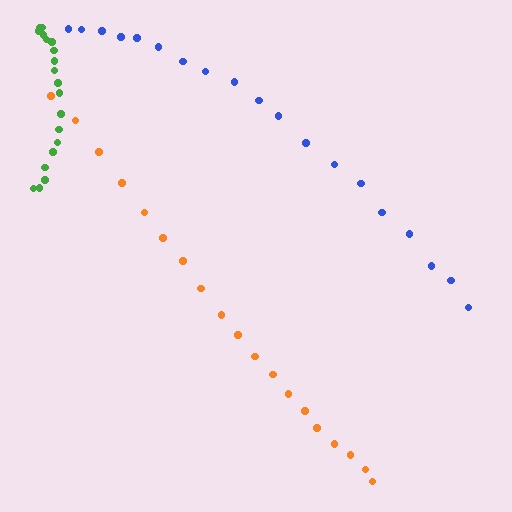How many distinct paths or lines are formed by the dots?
There are 3 distinct paths.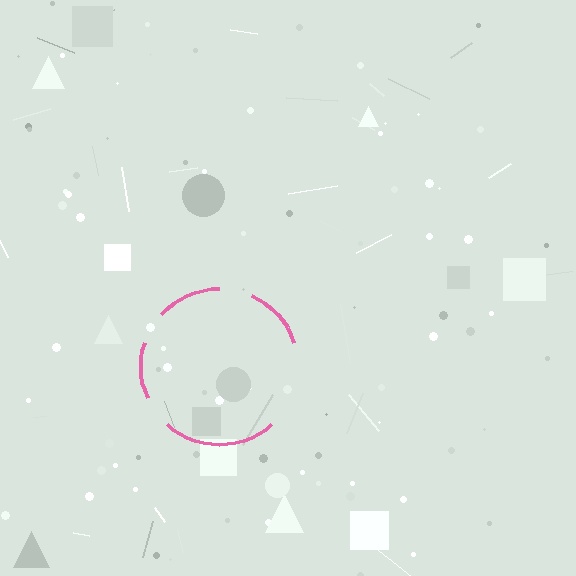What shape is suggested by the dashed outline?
The dashed outline suggests a circle.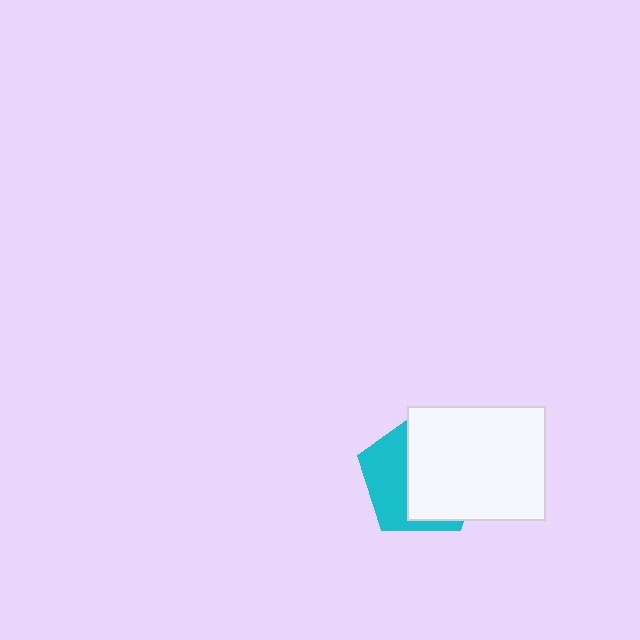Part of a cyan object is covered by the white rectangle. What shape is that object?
It is a pentagon.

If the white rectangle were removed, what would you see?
You would see the complete cyan pentagon.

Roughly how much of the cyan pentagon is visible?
A small part of it is visible (roughly 40%).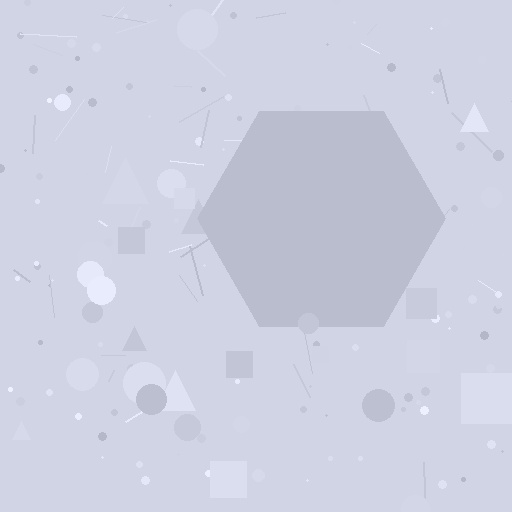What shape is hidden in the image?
A hexagon is hidden in the image.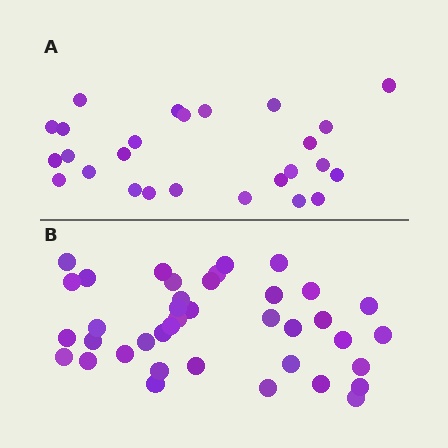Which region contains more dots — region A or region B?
Region B (the bottom region) has more dots.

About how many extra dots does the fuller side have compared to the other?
Region B has approximately 15 more dots than region A.